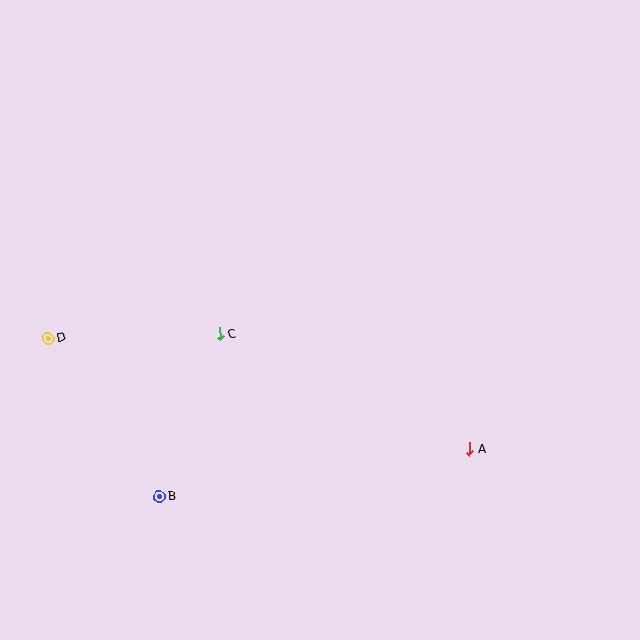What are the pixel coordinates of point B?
Point B is at (160, 496).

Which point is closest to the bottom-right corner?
Point A is closest to the bottom-right corner.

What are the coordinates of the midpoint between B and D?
The midpoint between B and D is at (104, 417).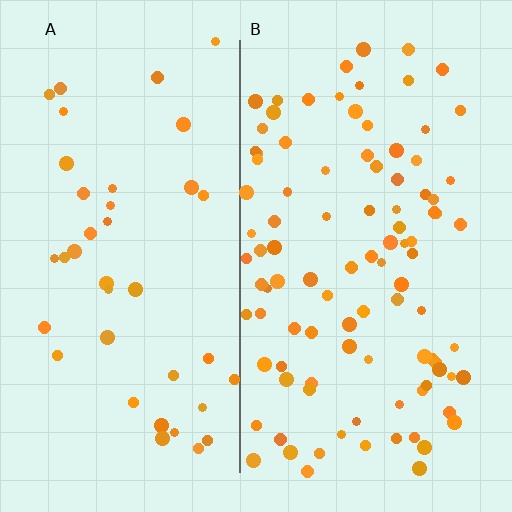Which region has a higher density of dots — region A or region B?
B (the right).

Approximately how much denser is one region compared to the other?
Approximately 2.5× — region B over region A.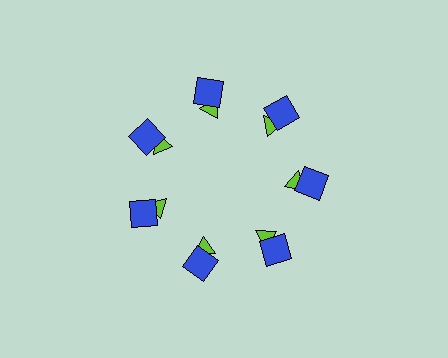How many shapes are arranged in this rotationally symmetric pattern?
There are 14 shapes, arranged in 7 groups of 2.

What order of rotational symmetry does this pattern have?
This pattern has 7-fold rotational symmetry.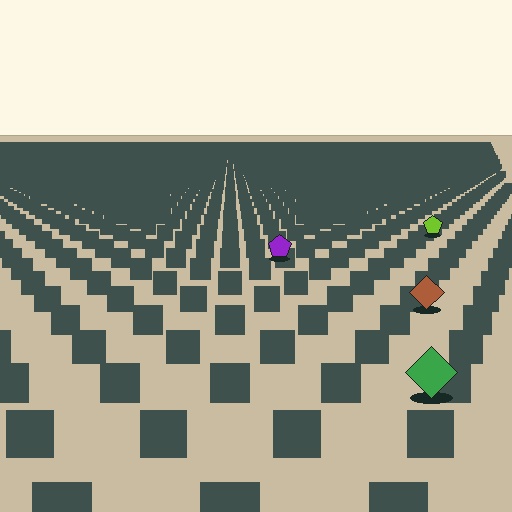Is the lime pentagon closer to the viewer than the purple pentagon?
No. The purple pentagon is closer — you can tell from the texture gradient: the ground texture is coarser near it.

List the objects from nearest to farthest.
From nearest to farthest: the green diamond, the brown diamond, the purple pentagon, the lime pentagon.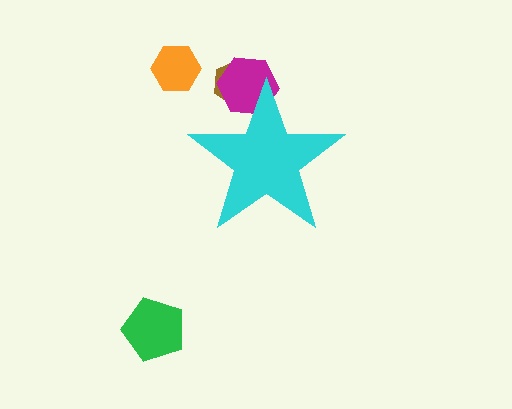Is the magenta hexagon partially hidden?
Yes, the magenta hexagon is partially hidden behind the cyan star.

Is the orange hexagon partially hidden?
No, the orange hexagon is fully visible.